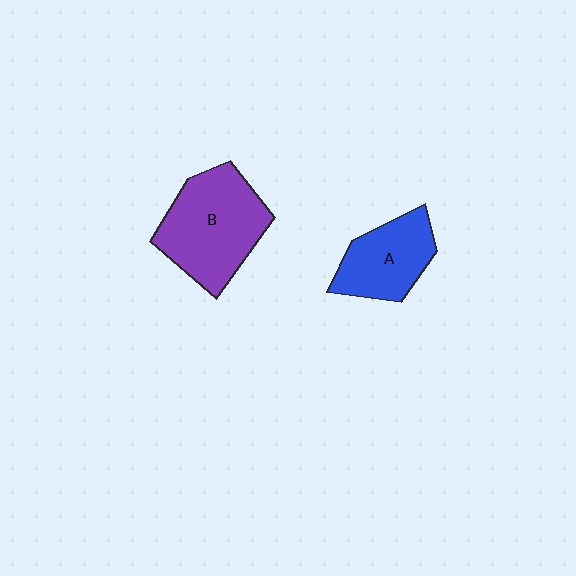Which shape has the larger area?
Shape B (purple).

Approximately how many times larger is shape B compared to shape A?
Approximately 1.5 times.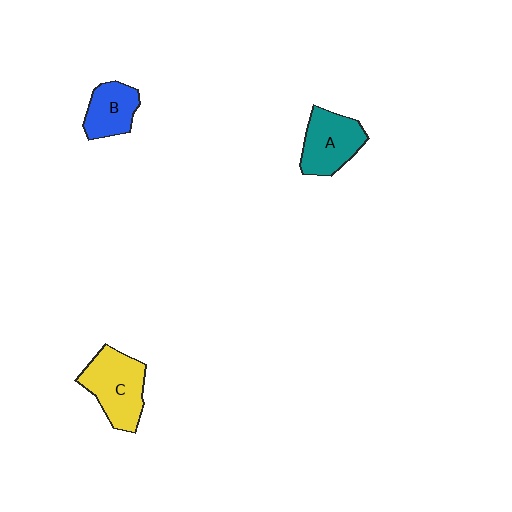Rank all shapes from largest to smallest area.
From largest to smallest: C (yellow), A (teal), B (blue).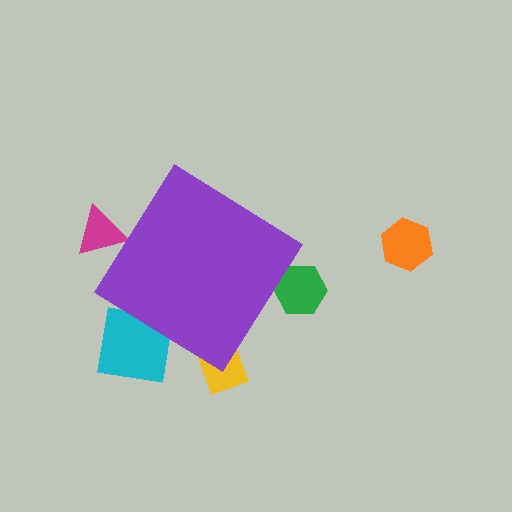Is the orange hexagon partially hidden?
No, the orange hexagon is fully visible.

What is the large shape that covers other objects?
A purple diamond.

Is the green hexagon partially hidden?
Yes, the green hexagon is partially hidden behind the purple diamond.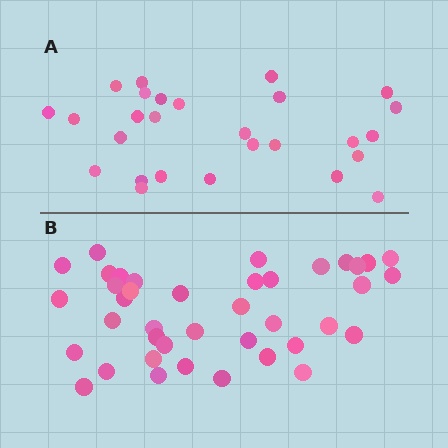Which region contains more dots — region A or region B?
Region B (the bottom region) has more dots.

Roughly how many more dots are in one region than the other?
Region B has approximately 15 more dots than region A.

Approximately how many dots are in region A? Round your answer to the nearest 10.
About 30 dots. (The exact count is 27, which rounds to 30.)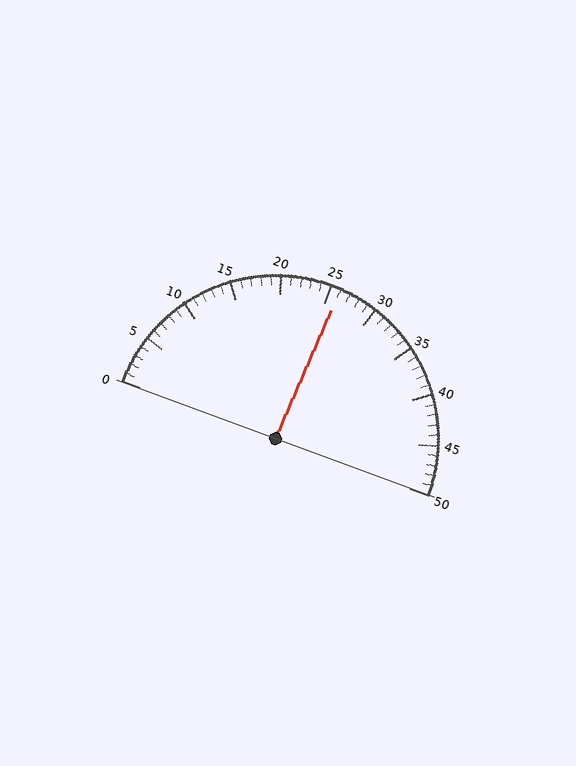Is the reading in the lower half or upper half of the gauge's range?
The reading is in the upper half of the range (0 to 50).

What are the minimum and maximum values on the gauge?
The gauge ranges from 0 to 50.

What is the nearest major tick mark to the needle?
The nearest major tick mark is 25.